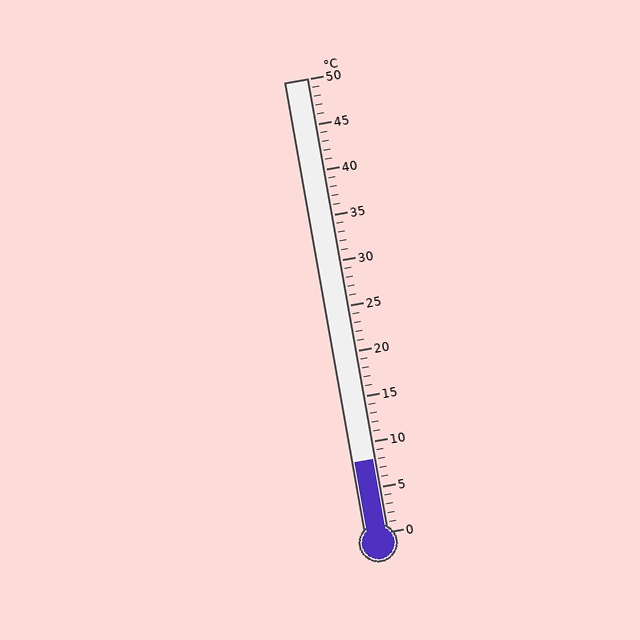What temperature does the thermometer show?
The thermometer shows approximately 8°C.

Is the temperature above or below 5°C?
The temperature is above 5°C.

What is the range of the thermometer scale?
The thermometer scale ranges from 0°C to 50°C.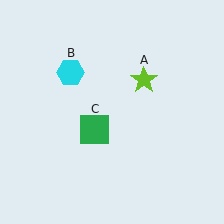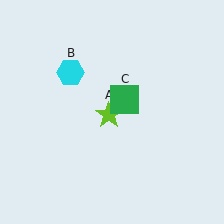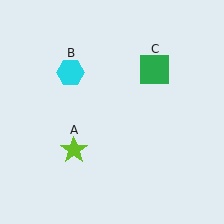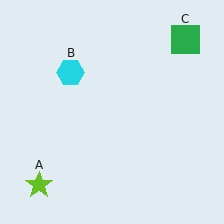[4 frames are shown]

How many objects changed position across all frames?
2 objects changed position: lime star (object A), green square (object C).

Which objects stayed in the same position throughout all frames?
Cyan hexagon (object B) remained stationary.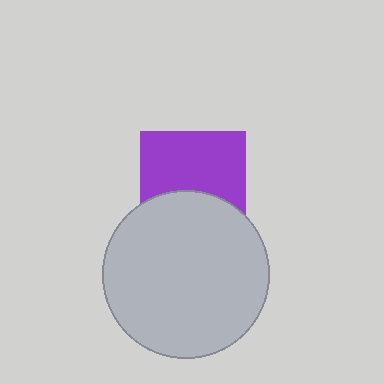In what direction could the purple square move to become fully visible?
The purple square could move up. That would shift it out from behind the light gray circle entirely.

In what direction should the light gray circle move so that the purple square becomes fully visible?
The light gray circle should move down. That is the shortest direction to clear the overlap and leave the purple square fully visible.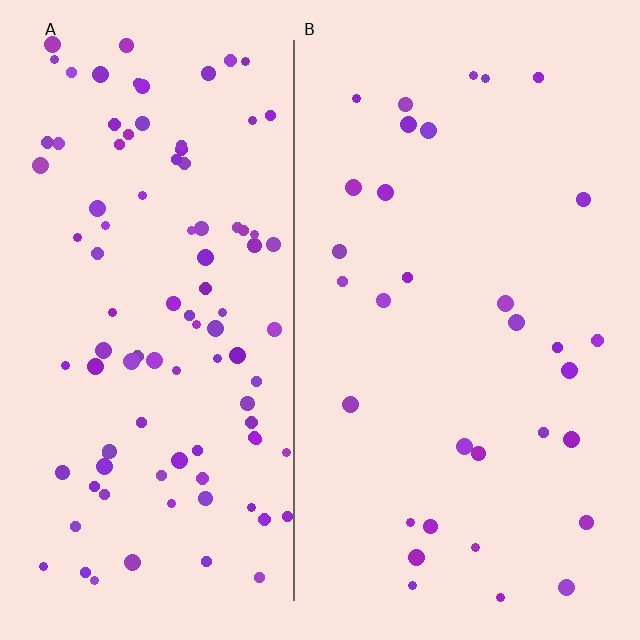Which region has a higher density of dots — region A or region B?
A (the left).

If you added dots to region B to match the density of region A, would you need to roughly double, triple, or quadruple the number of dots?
Approximately triple.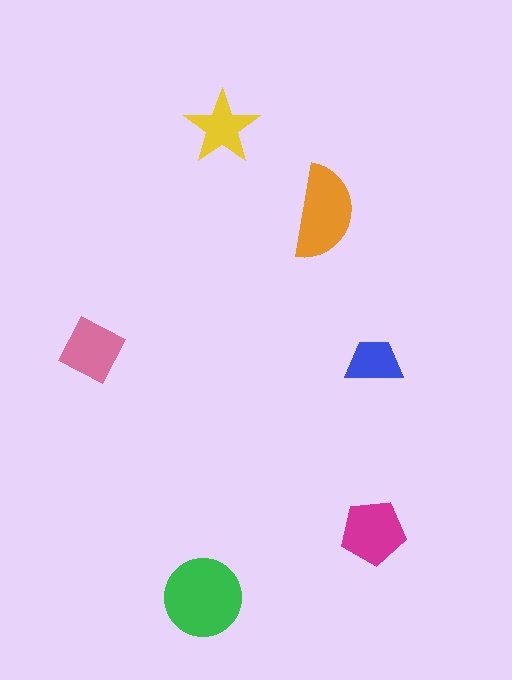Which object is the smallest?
The blue trapezoid.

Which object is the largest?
The green circle.